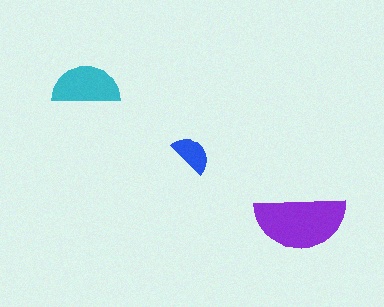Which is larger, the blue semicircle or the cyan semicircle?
The cyan one.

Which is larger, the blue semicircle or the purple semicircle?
The purple one.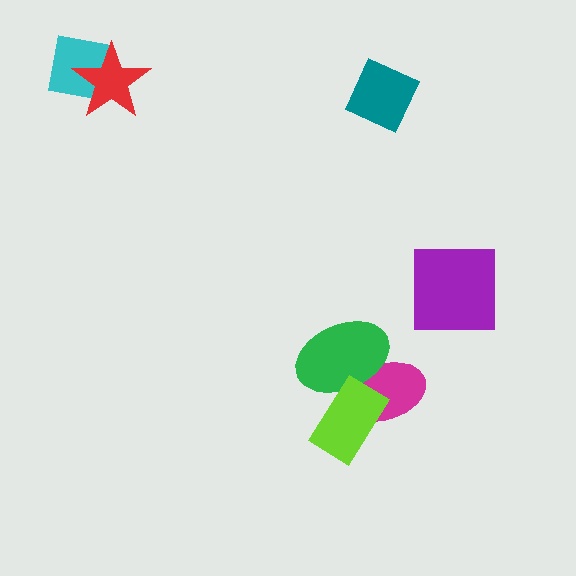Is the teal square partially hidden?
No, no other shape covers it.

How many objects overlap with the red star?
1 object overlaps with the red star.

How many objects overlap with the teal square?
0 objects overlap with the teal square.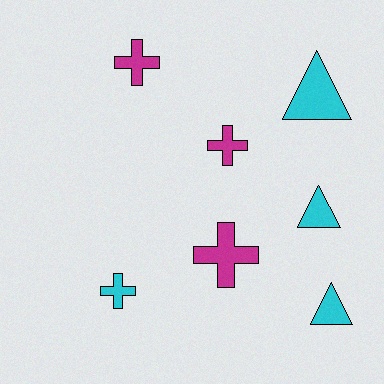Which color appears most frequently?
Cyan, with 4 objects.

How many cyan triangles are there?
There are 3 cyan triangles.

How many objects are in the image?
There are 7 objects.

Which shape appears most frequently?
Cross, with 4 objects.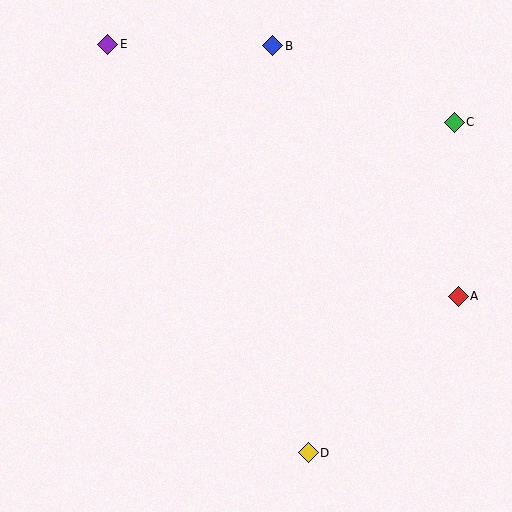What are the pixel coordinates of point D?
Point D is at (308, 453).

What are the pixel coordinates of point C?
Point C is at (454, 122).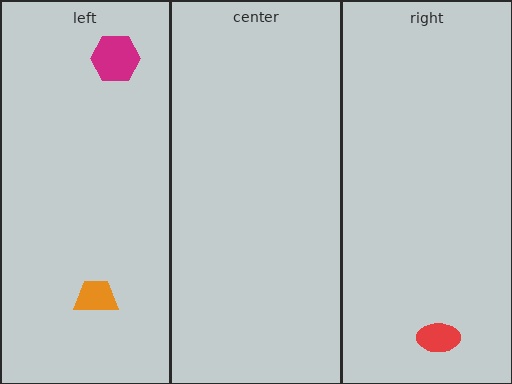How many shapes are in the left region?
2.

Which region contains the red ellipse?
The right region.